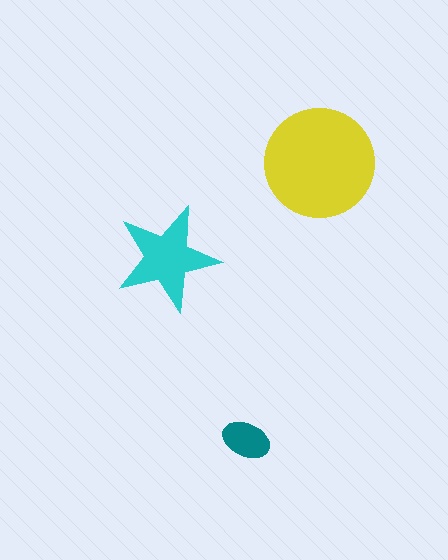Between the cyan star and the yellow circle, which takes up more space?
The yellow circle.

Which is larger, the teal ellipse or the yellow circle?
The yellow circle.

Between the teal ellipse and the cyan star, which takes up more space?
The cyan star.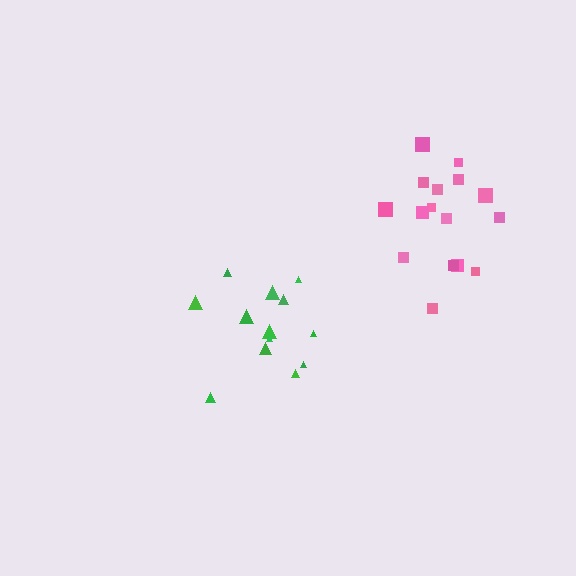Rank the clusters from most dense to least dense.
pink, green.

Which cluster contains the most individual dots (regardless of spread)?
Pink (16).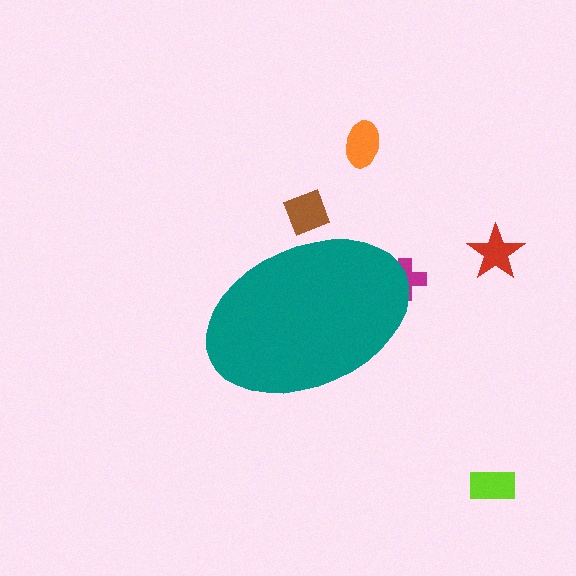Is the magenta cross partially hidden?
Yes, the magenta cross is partially hidden behind the teal ellipse.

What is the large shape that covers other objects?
A teal ellipse.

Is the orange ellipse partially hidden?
No, the orange ellipse is fully visible.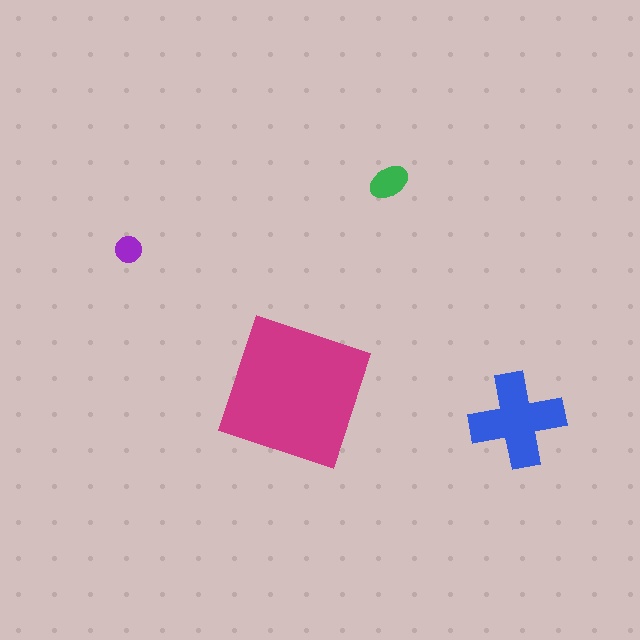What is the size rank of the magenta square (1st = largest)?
1st.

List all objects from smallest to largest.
The purple circle, the green ellipse, the blue cross, the magenta square.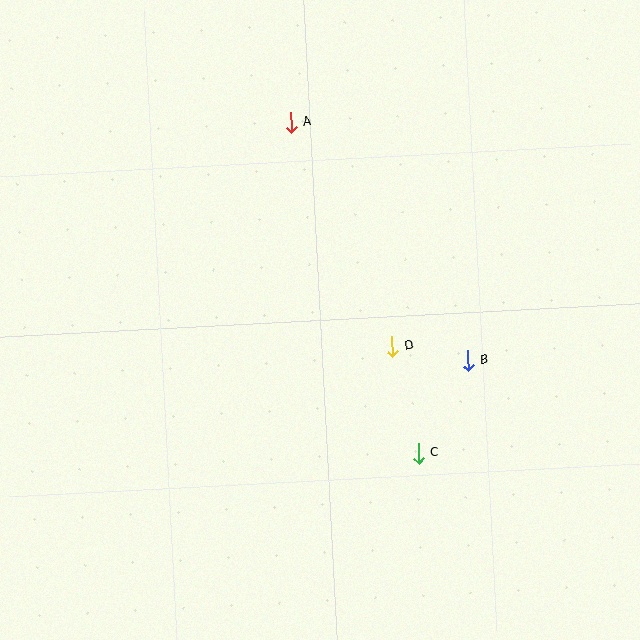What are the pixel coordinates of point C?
Point C is at (418, 453).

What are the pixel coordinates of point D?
Point D is at (392, 347).